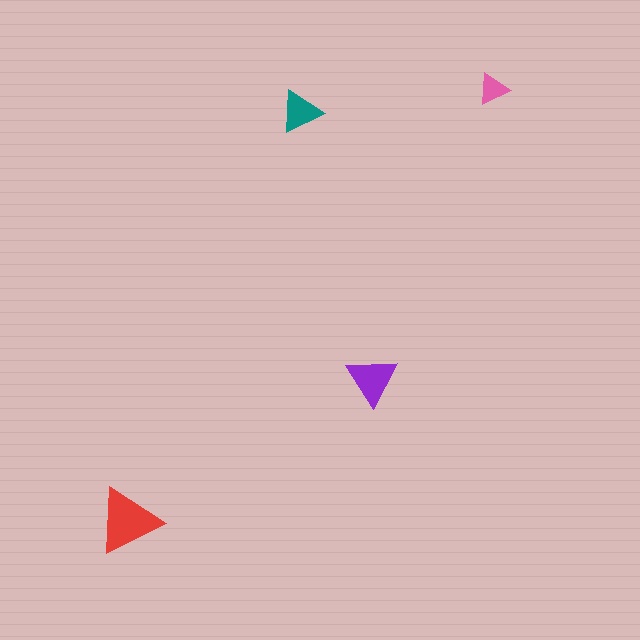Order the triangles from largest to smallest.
the red one, the purple one, the teal one, the pink one.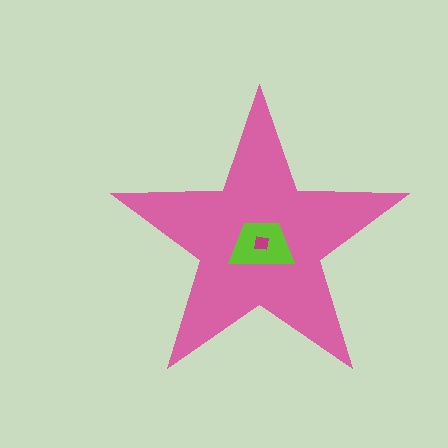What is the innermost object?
The magenta square.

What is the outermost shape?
The pink star.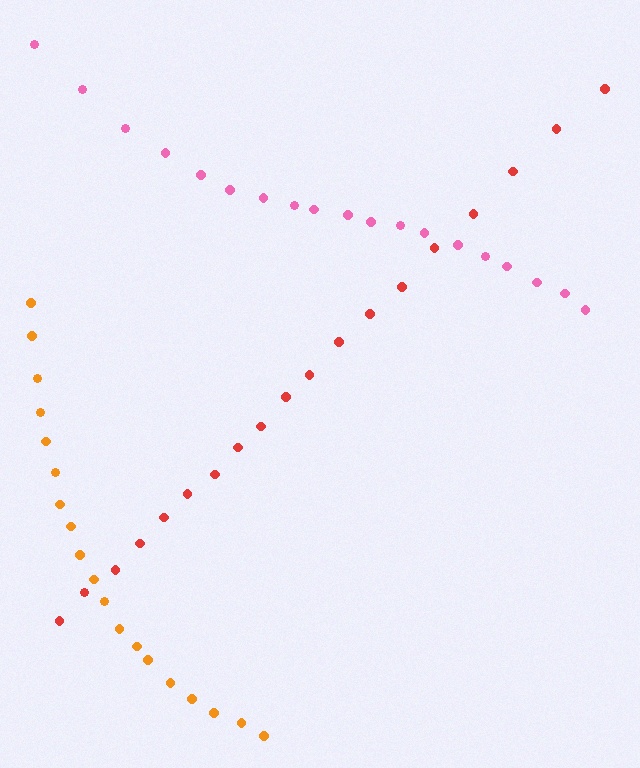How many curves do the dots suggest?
There are 3 distinct paths.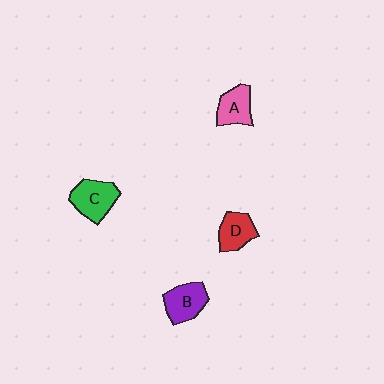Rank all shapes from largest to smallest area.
From largest to smallest: C (green), B (purple), A (pink), D (red).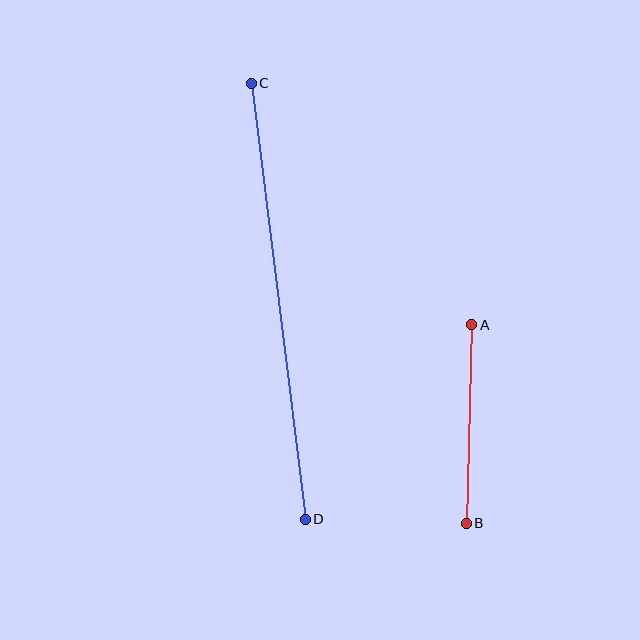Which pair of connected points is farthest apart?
Points C and D are farthest apart.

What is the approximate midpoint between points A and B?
The midpoint is at approximately (469, 424) pixels.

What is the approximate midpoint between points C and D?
The midpoint is at approximately (278, 301) pixels.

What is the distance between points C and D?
The distance is approximately 440 pixels.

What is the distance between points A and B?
The distance is approximately 198 pixels.